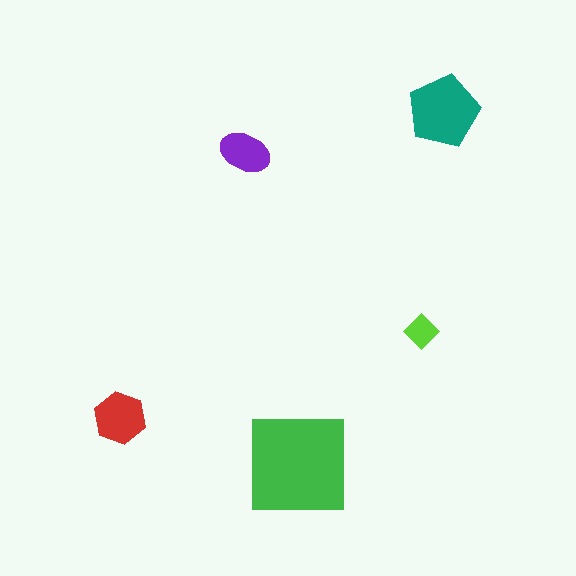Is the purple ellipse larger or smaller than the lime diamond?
Larger.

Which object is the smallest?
The lime diamond.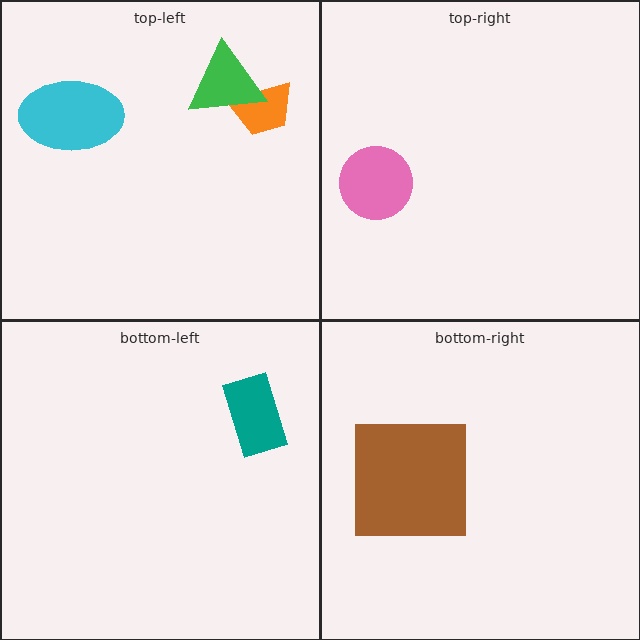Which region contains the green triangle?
The top-left region.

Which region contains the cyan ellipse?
The top-left region.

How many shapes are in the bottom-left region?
1.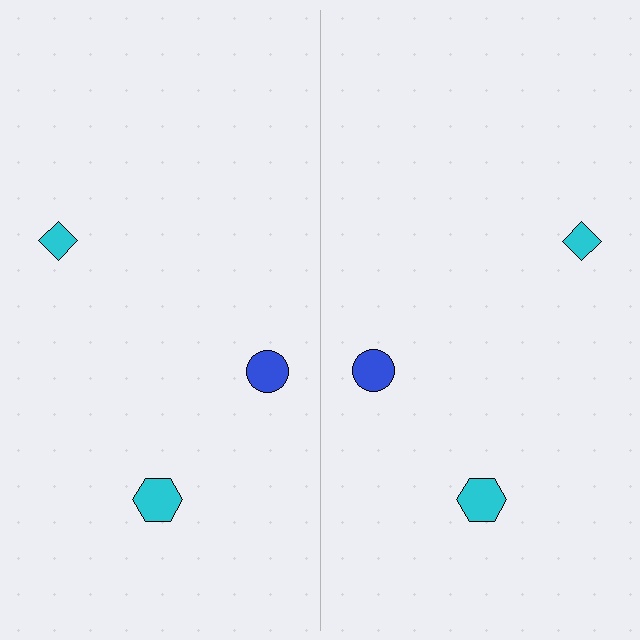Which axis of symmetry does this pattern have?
The pattern has a vertical axis of symmetry running through the center of the image.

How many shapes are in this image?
There are 6 shapes in this image.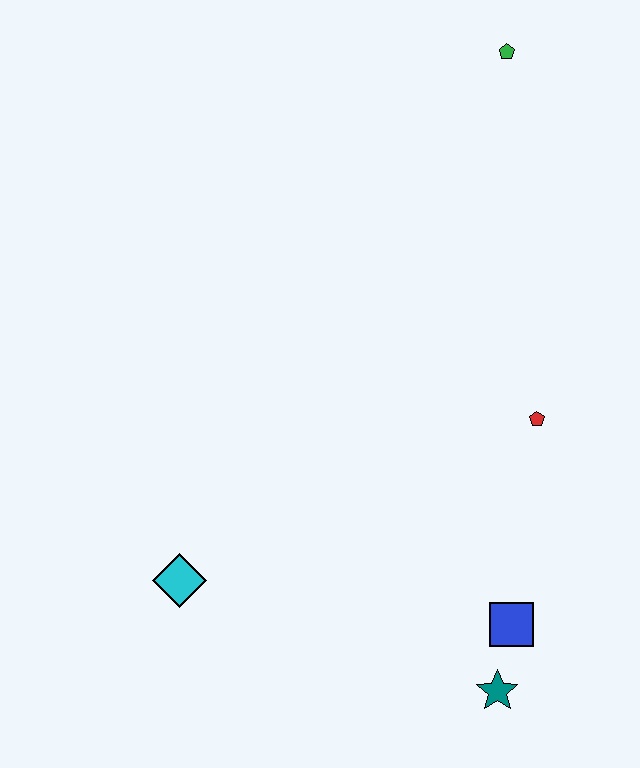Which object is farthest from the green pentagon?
The teal star is farthest from the green pentagon.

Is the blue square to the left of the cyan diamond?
No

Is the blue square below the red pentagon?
Yes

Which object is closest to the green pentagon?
The red pentagon is closest to the green pentagon.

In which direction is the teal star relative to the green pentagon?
The teal star is below the green pentagon.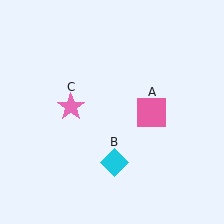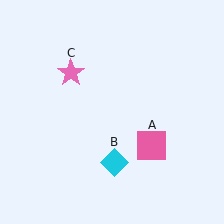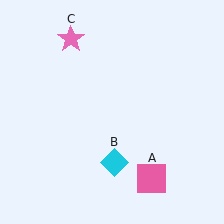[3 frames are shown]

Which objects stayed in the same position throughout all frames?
Cyan diamond (object B) remained stationary.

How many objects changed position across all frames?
2 objects changed position: pink square (object A), pink star (object C).